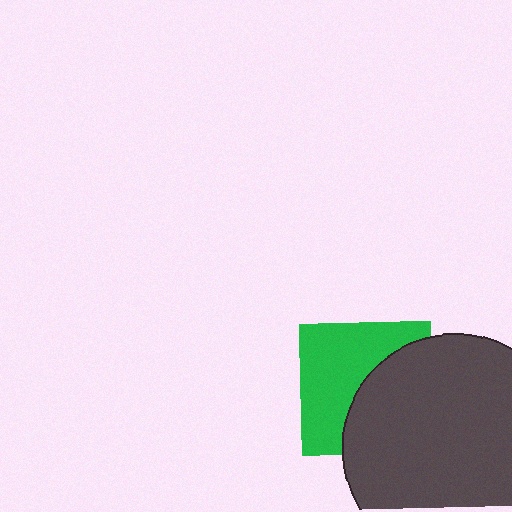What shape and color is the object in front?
The object in front is a dark gray circle.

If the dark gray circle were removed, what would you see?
You would see the complete green square.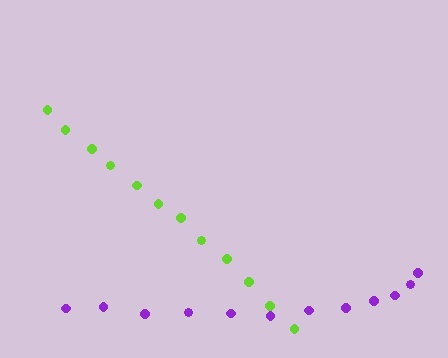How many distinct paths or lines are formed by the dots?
There are 2 distinct paths.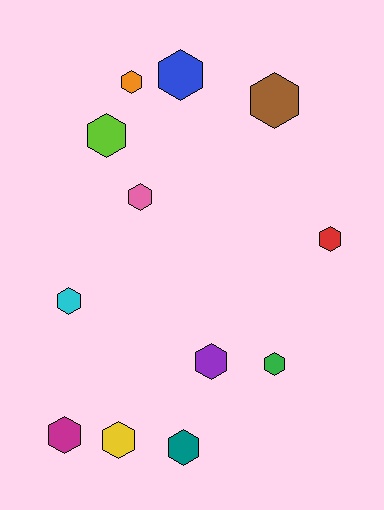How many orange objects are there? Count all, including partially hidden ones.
There is 1 orange object.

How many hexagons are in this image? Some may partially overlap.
There are 12 hexagons.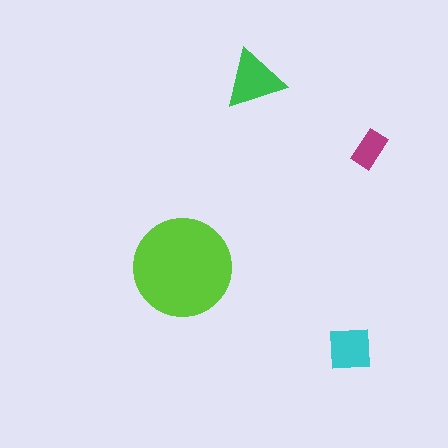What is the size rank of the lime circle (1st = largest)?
1st.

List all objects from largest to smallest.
The lime circle, the green triangle, the cyan square, the magenta rectangle.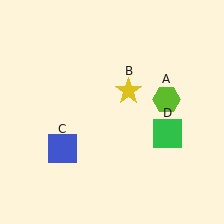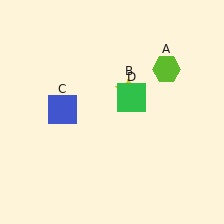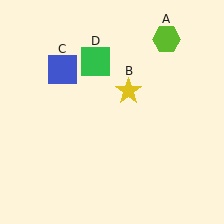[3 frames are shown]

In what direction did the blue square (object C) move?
The blue square (object C) moved up.